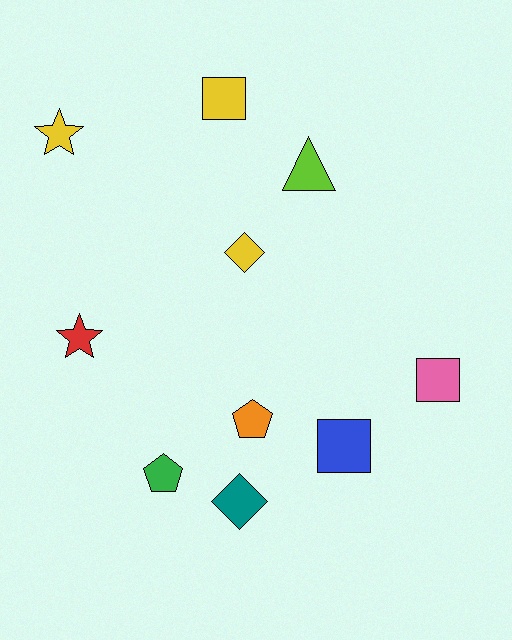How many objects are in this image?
There are 10 objects.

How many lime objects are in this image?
There is 1 lime object.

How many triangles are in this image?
There is 1 triangle.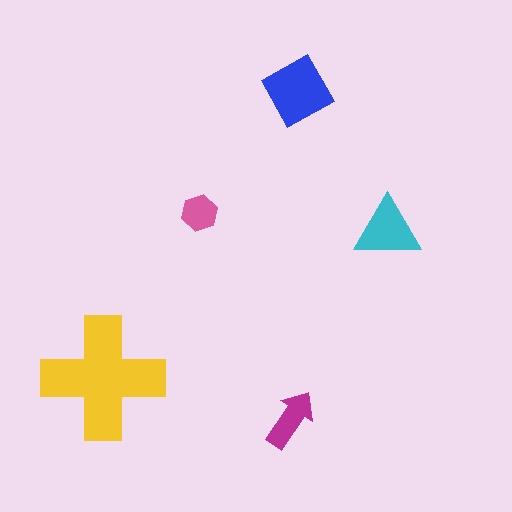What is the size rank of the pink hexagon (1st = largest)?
5th.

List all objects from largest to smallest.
The yellow cross, the blue diamond, the cyan triangle, the magenta arrow, the pink hexagon.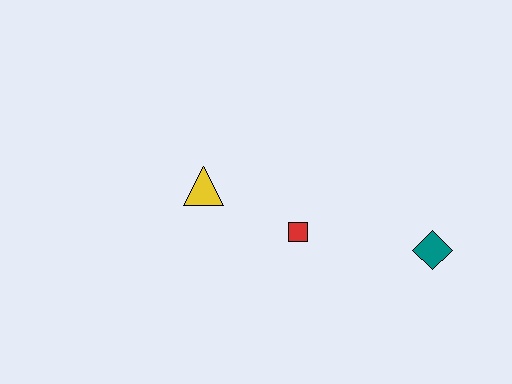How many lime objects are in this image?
There are no lime objects.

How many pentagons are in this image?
There are no pentagons.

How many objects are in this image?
There are 3 objects.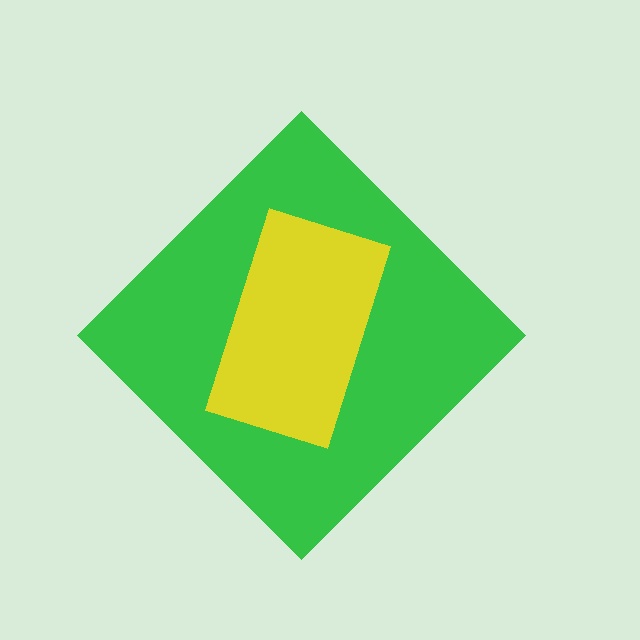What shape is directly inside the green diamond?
The yellow rectangle.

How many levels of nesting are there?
2.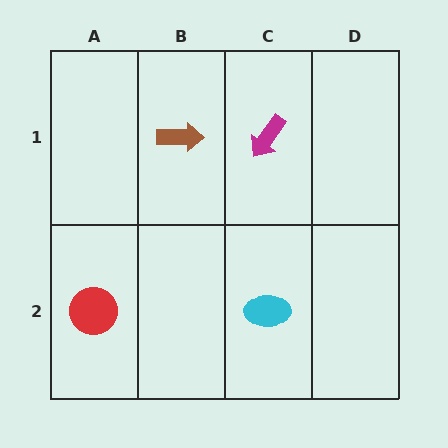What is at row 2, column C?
A cyan ellipse.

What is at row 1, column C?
A magenta arrow.